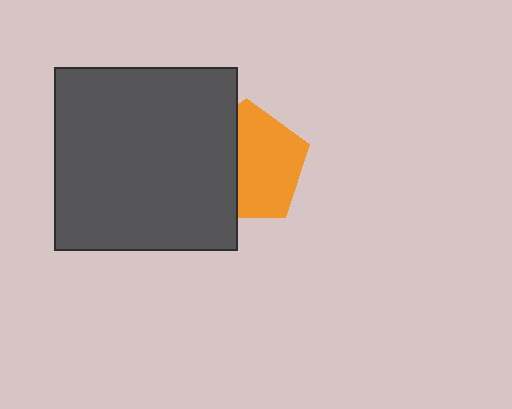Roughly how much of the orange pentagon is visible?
About half of it is visible (roughly 61%).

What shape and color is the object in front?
The object in front is a dark gray square.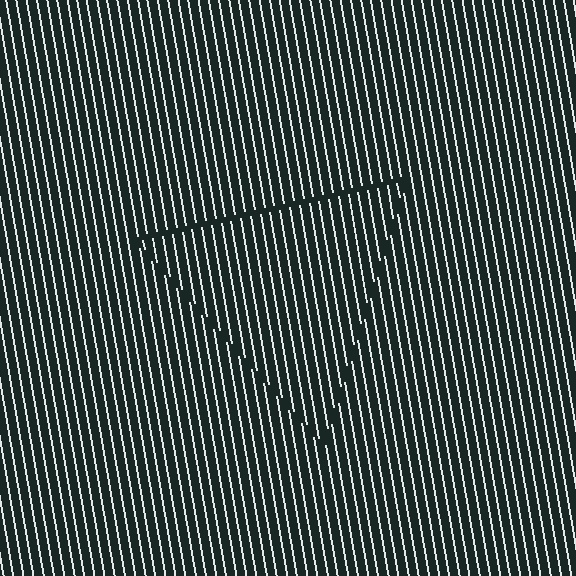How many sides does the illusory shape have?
3 sides — the line-ends trace a triangle.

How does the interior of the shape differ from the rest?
The interior of the shape contains the same grating, shifted by half a period — the contour is defined by the phase discontinuity where line-ends from the inner and outer gratings abut.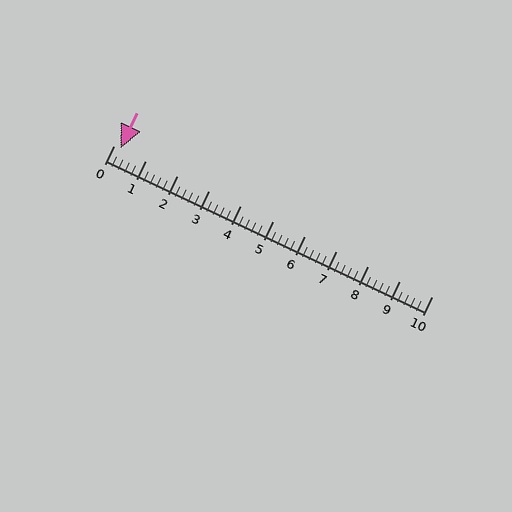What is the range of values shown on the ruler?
The ruler shows values from 0 to 10.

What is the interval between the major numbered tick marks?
The major tick marks are spaced 1 units apart.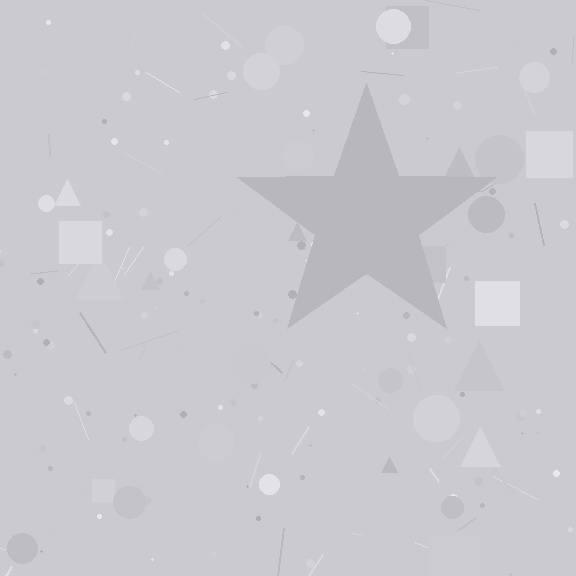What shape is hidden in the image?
A star is hidden in the image.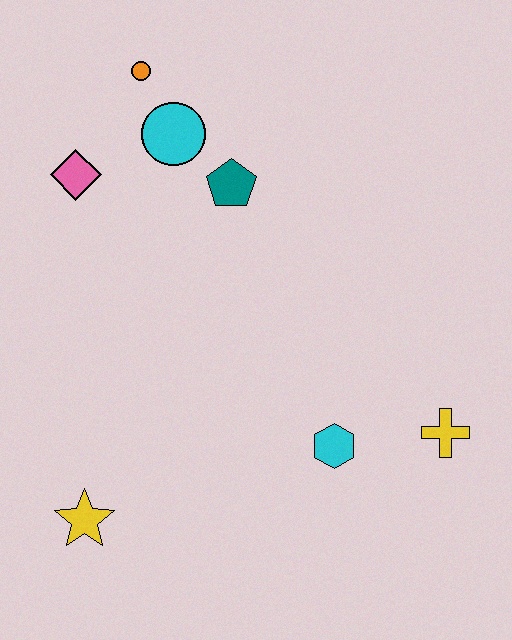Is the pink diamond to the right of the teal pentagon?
No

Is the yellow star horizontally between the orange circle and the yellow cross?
No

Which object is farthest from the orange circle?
The yellow cross is farthest from the orange circle.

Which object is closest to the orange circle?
The cyan circle is closest to the orange circle.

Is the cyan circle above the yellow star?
Yes